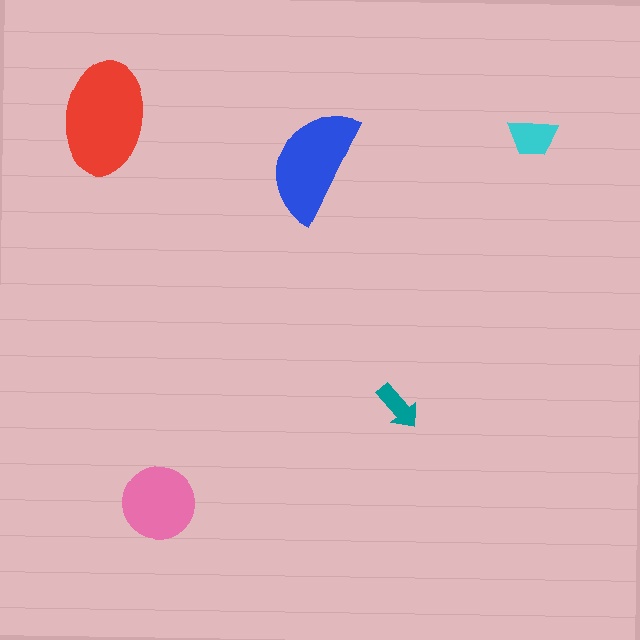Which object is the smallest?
The teal arrow.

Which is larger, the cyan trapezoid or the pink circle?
The pink circle.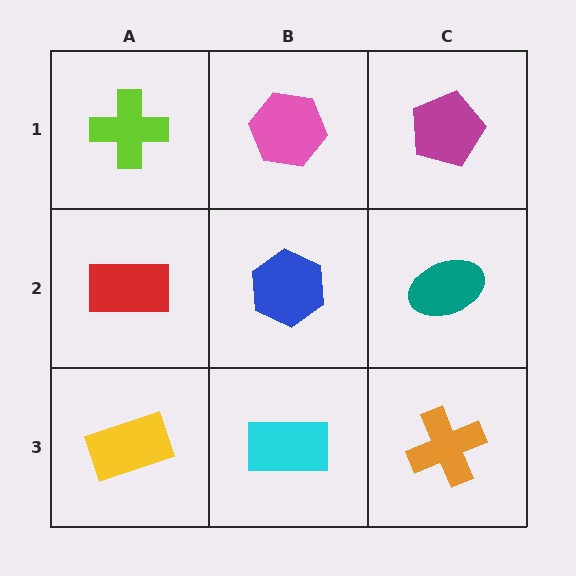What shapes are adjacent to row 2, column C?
A magenta pentagon (row 1, column C), an orange cross (row 3, column C), a blue hexagon (row 2, column B).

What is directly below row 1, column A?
A red rectangle.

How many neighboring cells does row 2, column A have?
3.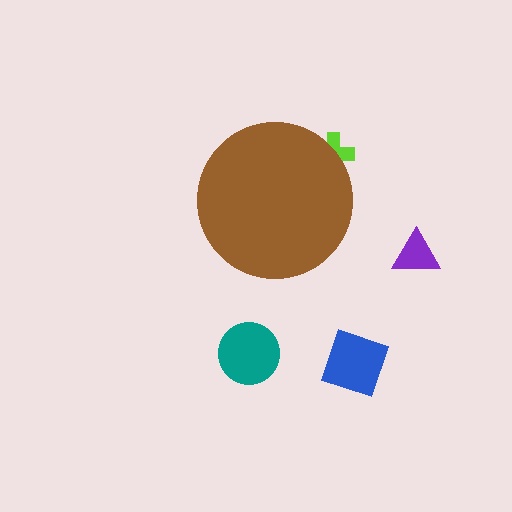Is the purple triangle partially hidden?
No, the purple triangle is fully visible.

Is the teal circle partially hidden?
No, the teal circle is fully visible.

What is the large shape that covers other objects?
A brown circle.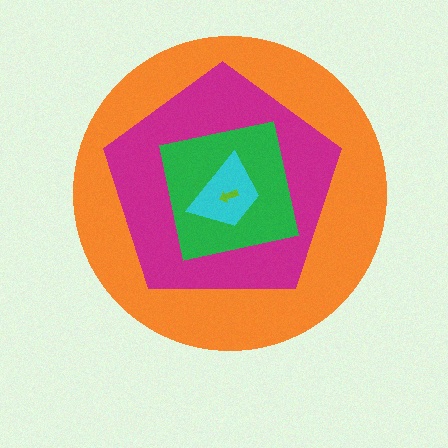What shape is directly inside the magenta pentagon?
The green square.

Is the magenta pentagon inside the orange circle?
Yes.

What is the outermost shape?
The orange circle.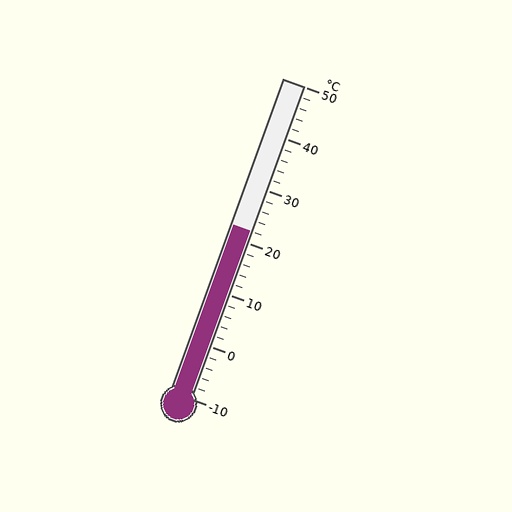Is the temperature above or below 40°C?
The temperature is below 40°C.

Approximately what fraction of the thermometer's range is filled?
The thermometer is filled to approximately 55% of its range.